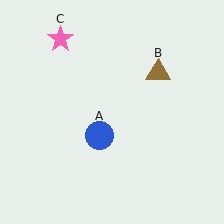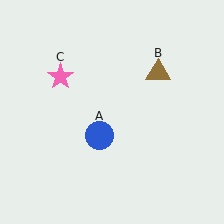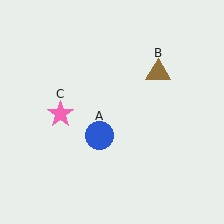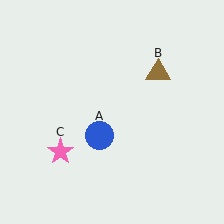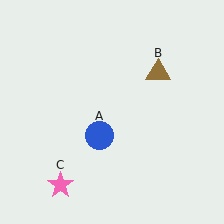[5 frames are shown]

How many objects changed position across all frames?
1 object changed position: pink star (object C).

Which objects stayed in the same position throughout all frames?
Blue circle (object A) and brown triangle (object B) remained stationary.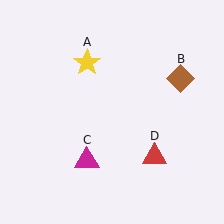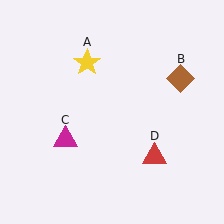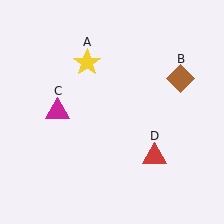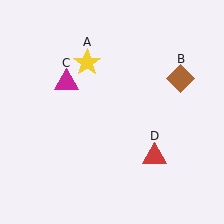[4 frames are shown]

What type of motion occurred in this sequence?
The magenta triangle (object C) rotated clockwise around the center of the scene.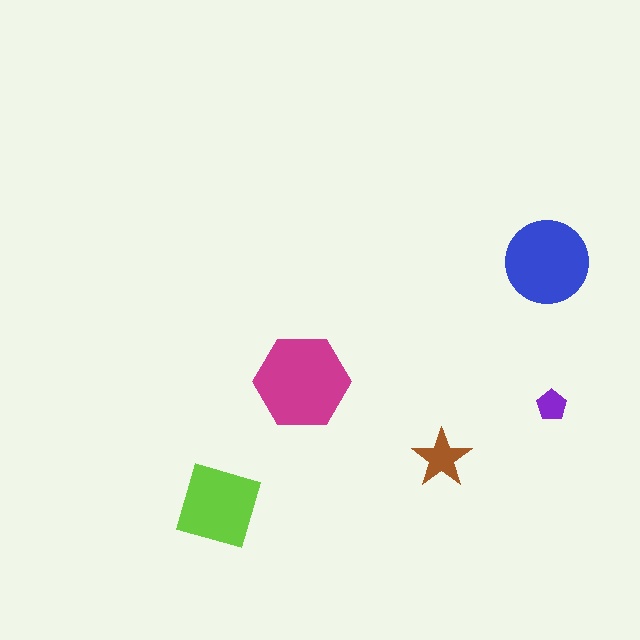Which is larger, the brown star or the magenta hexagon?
The magenta hexagon.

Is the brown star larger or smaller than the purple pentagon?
Larger.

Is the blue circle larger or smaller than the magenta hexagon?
Smaller.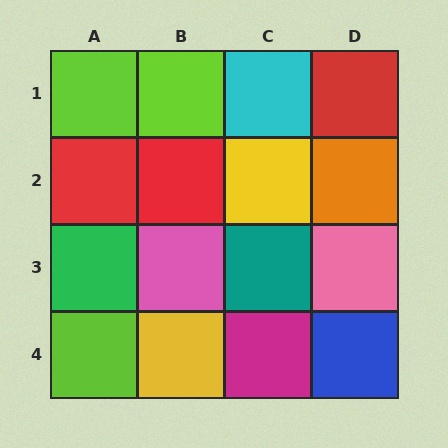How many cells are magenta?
1 cell is magenta.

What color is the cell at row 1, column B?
Lime.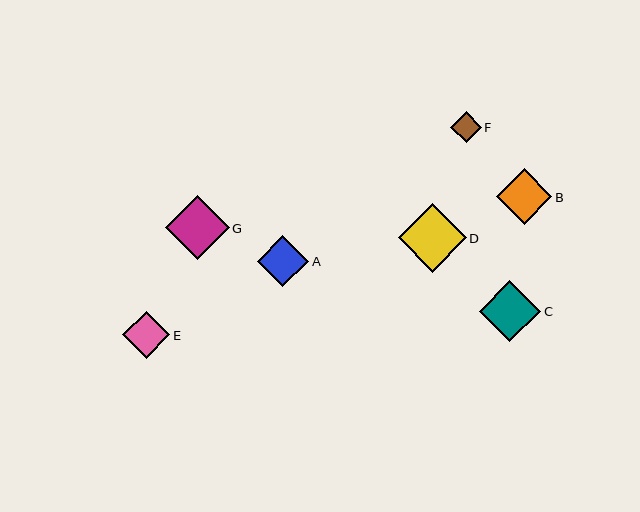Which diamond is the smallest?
Diamond F is the smallest with a size of approximately 31 pixels.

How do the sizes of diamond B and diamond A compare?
Diamond B and diamond A are approximately the same size.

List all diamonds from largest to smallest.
From largest to smallest: D, G, C, B, A, E, F.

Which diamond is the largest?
Diamond D is the largest with a size of approximately 68 pixels.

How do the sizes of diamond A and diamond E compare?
Diamond A and diamond E are approximately the same size.